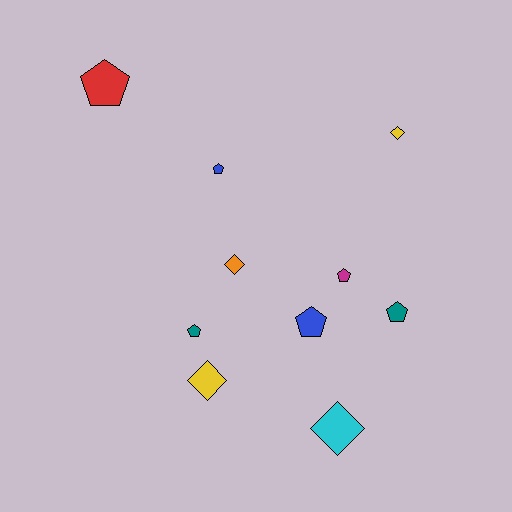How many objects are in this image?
There are 10 objects.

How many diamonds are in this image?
There are 4 diamonds.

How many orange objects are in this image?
There is 1 orange object.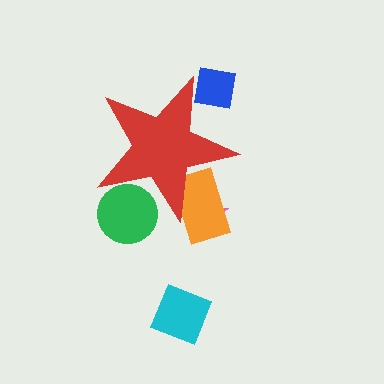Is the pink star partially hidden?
Yes, the pink star is partially hidden behind the red star.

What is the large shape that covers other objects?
A red star.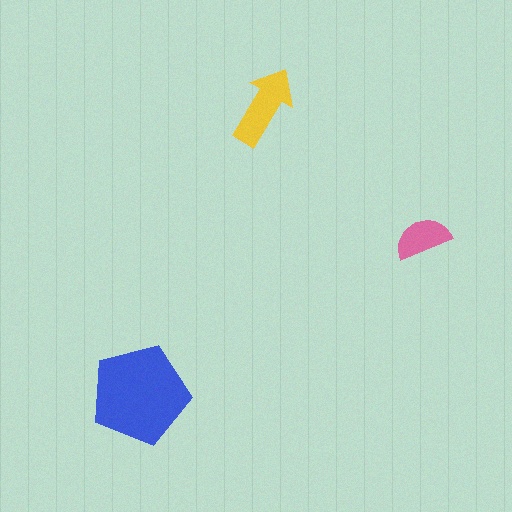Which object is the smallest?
The pink semicircle.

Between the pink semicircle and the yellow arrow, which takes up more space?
The yellow arrow.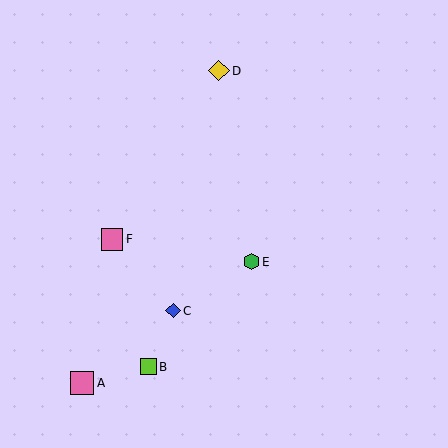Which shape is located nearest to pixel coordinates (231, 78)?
The yellow diamond (labeled D) at (219, 71) is nearest to that location.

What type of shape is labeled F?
Shape F is a pink square.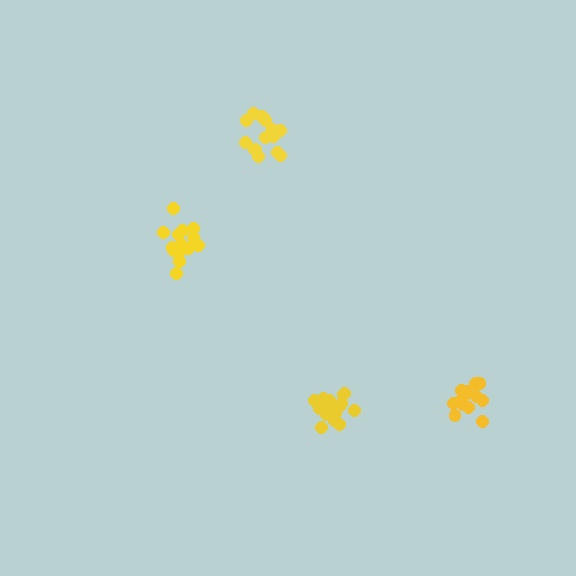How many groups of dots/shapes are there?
There are 4 groups.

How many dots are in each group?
Group 1: 15 dots, Group 2: 16 dots, Group 3: 15 dots, Group 4: 14 dots (60 total).